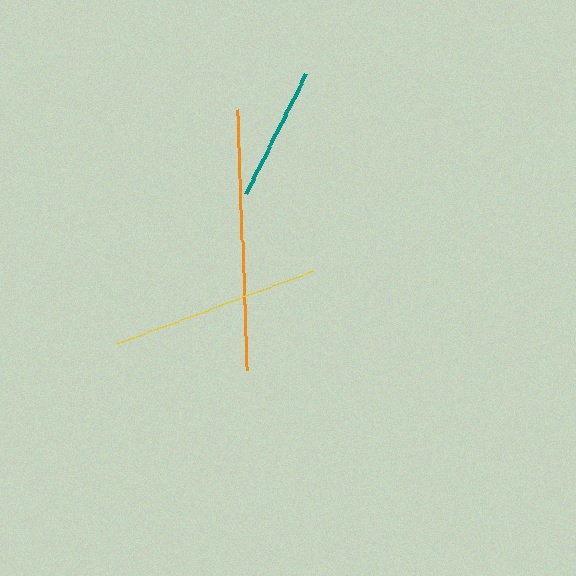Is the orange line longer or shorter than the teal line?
The orange line is longer than the teal line.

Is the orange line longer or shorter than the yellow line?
The orange line is longer than the yellow line.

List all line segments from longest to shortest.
From longest to shortest: orange, yellow, teal.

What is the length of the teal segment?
The teal segment is approximately 134 pixels long.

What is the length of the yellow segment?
The yellow segment is approximately 211 pixels long.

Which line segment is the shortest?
The teal line is the shortest at approximately 134 pixels.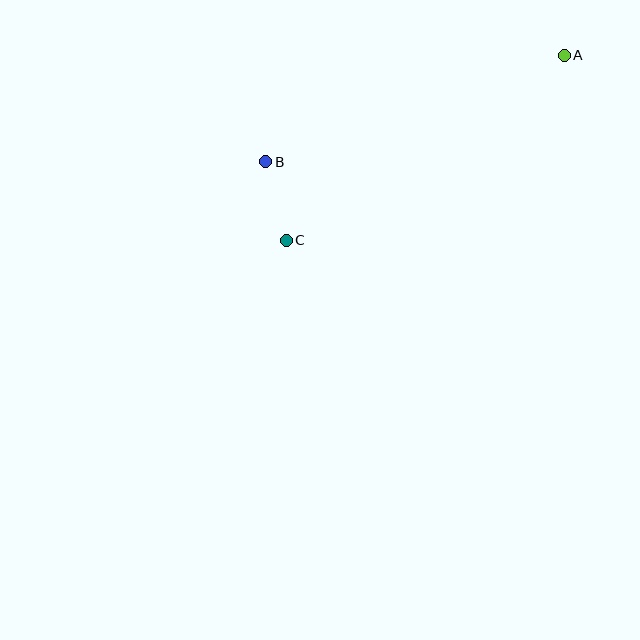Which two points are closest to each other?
Points B and C are closest to each other.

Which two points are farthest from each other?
Points A and C are farthest from each other.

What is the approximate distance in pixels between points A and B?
The distance between A and B is approximately 317 pixels.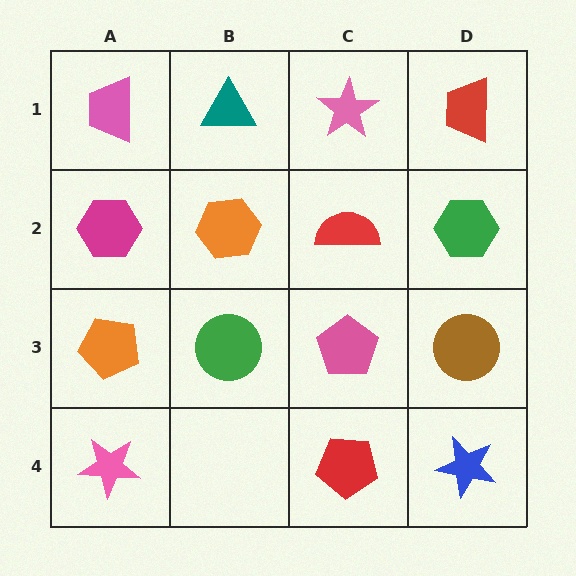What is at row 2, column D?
A green hexagon.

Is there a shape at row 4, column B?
No, that cell is empty.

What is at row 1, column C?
A pink star.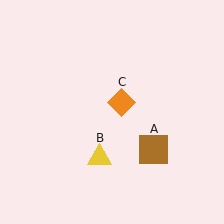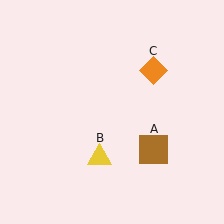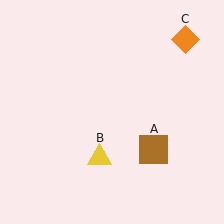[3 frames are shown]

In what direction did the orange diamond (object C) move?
The orange diamond (object C) moved up and to the right.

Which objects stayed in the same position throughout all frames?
Brown square (object A) and yellow triangle (object B) remained stationary.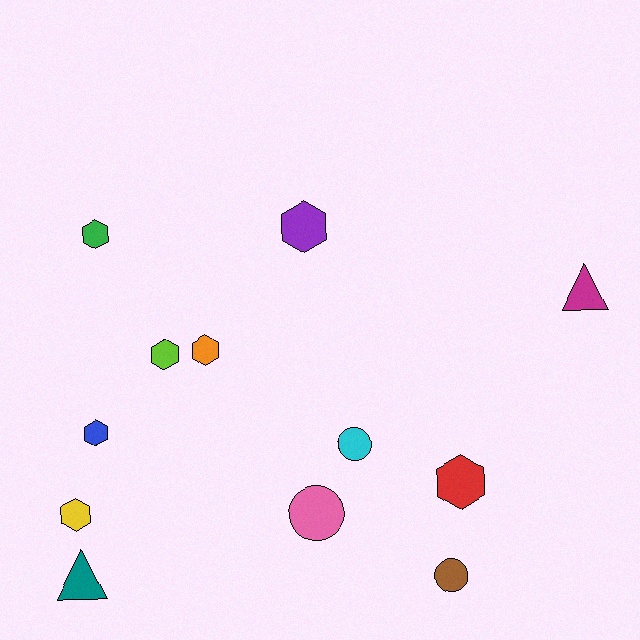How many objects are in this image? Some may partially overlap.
There are 12 objects.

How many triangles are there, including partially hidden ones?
There are 2 triangles.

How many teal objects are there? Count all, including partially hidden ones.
There is 1 teal object.